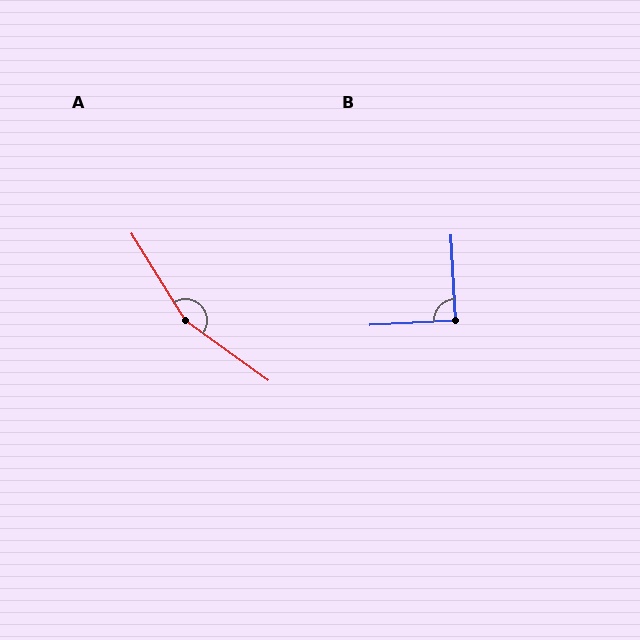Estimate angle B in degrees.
Approximately 90 degrees.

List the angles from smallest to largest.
B (90°), A (158°).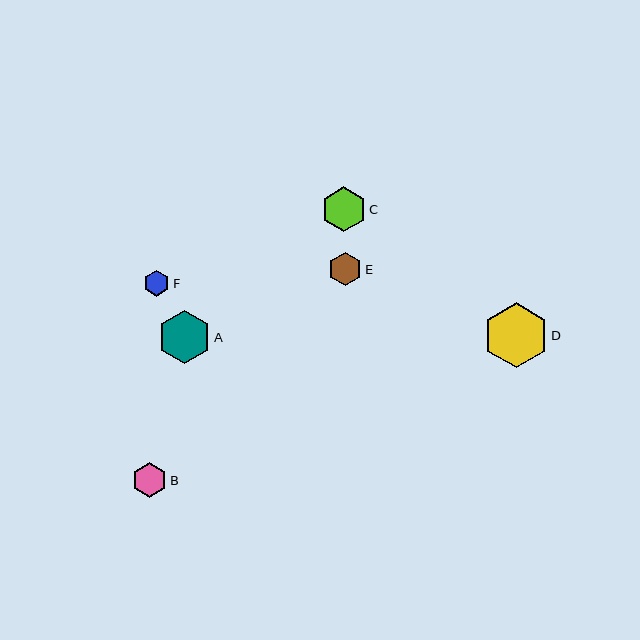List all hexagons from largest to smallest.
From largest to smallest: D, A, C, B, E, F.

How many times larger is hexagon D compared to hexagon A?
Hexagon D is approximately 1.2 times the size of hexagon A.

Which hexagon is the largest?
Hexagon D is the largest with a size of approximately 65 pixels.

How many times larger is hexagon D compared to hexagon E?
Hexagon D is approximately 1.9 times the size of hexagon E.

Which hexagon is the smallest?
Hexagon F is the smallest with a size of approximately 26 pixels.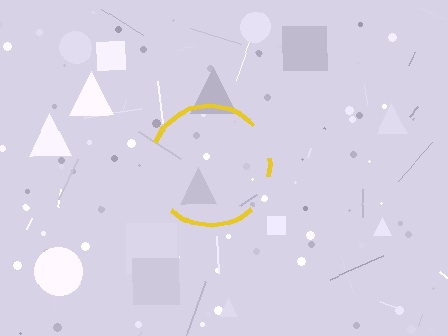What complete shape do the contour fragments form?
The contour fragments form a circle.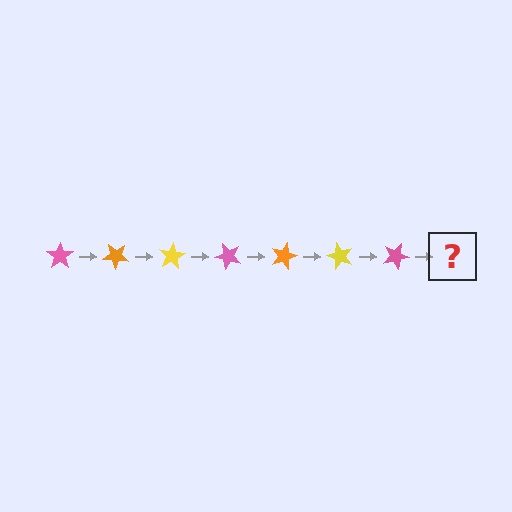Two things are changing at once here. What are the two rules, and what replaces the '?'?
The two rules are that it rotates 40 degrees each step and the color cycles through pink, orange, and yellow. The '?' should be an orange star, rotated 280 degrees from the start.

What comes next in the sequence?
The next element should be an orange star, rotated 280 degrees from the start.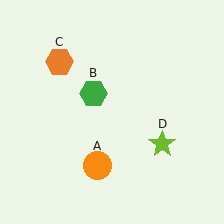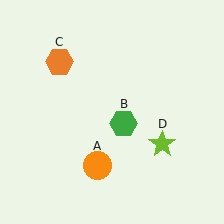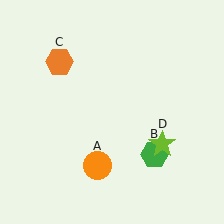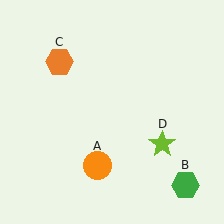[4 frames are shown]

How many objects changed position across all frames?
1 object changed position: green hexagon (object B).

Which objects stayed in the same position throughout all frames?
Orange circle (object A) and orange hexagon (object C) and lime star (object D) remained stationary.